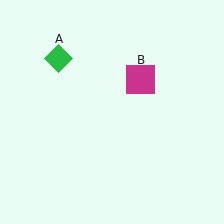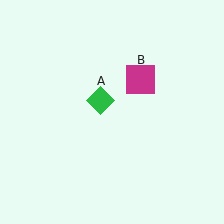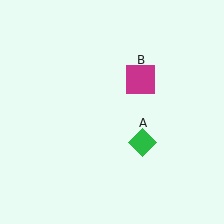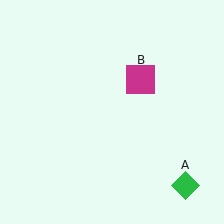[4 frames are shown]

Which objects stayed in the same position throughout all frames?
Magenta square (object B) remained stationary.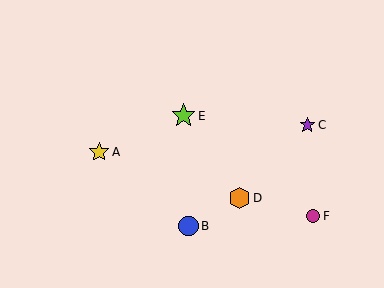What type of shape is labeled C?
Shape C is a purple star.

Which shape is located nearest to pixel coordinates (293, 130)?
The purple star (labeled C) at (307, 125) is nearest to that location.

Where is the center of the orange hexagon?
The center of the orange hexagon is at (240, 198).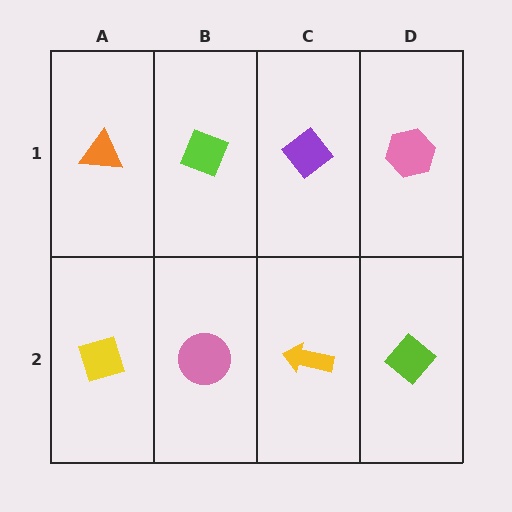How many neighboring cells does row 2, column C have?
3.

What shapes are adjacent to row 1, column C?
A yellow arrow (row 2, column C), a lime diamond (row 1, column B), a pink hexagon (row 1, column D).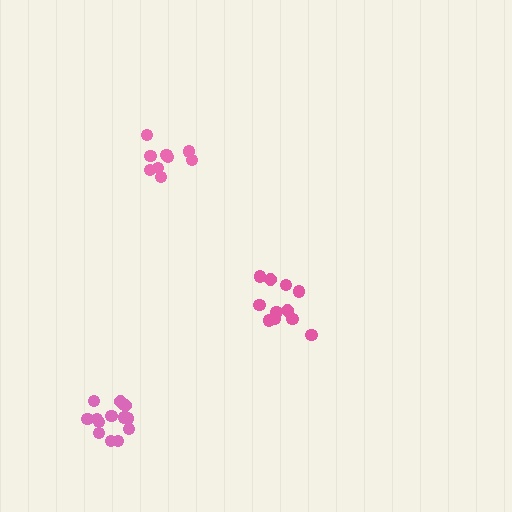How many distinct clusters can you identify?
There are 3 distinct clusters.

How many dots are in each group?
Group 1: 11 dots, Group 2: 9 dots, Group 3: 14 dots (34 total).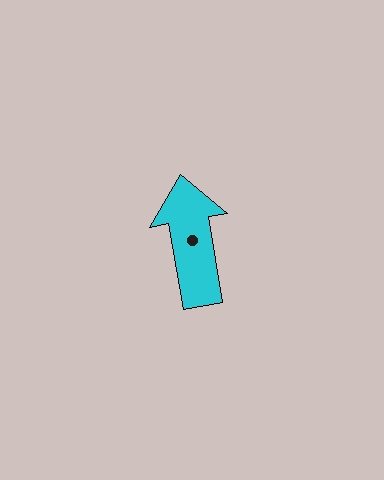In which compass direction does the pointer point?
North.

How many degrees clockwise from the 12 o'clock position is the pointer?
Approximately 350 degrees.